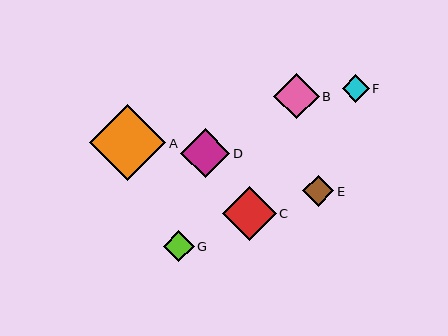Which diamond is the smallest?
Diamond F is the smallest with a size of approximately 27 pixels.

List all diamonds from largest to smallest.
From largest to smallest: A, C, D, B, E, G, F.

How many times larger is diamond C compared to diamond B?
Diamond C is approximately 1.2 times the size of diamond B.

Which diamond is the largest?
Diamond A is the largest with a size of approximately 77 pixels.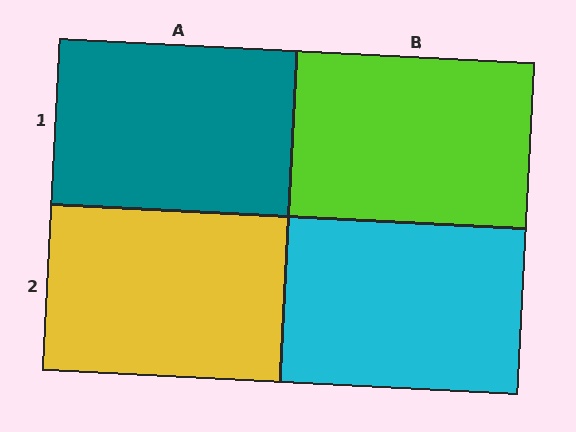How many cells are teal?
1 cell is teal.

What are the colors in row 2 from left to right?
Yellow, cyan.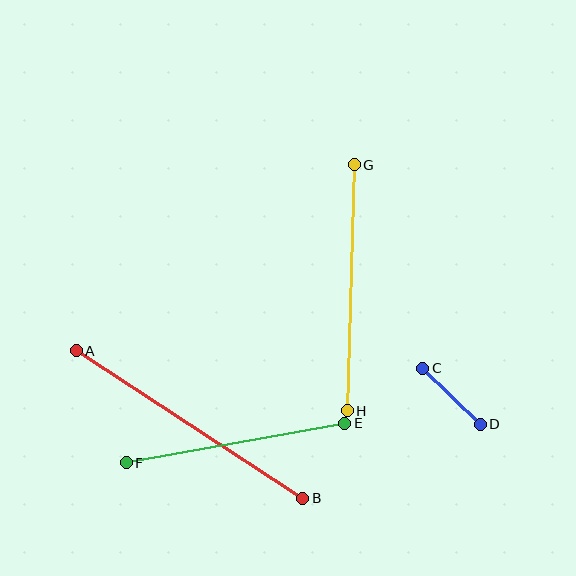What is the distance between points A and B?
The distance is approximately 270 pixels.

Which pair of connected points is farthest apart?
Points A and B are farthest apart.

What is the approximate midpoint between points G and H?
The midpoint is at approximately (351, 288) pixels.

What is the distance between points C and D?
The distance is approximately 80 pixels.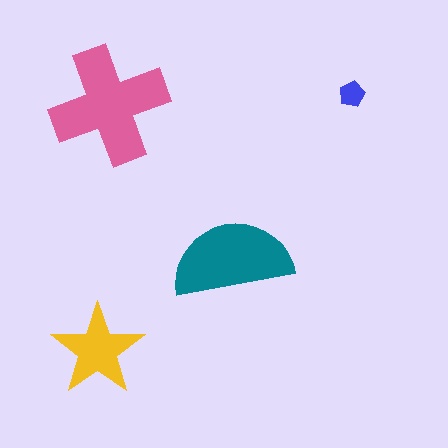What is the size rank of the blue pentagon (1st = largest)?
4th.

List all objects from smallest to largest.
The blue pentagon, the yellow star, the teal semicircle, the pink cross.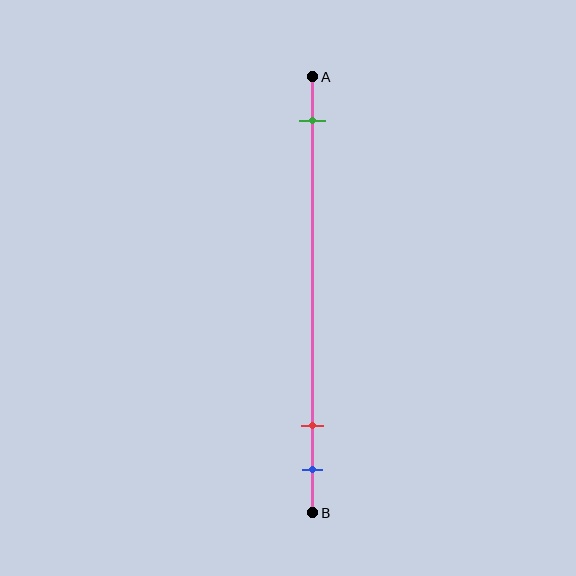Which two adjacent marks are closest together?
The red and blue marks are the closest adjacent pair.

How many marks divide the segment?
There are 3 marks dividing the segment.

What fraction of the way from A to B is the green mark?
The green mark is approximately 10% (0.1) of the way from A to B.